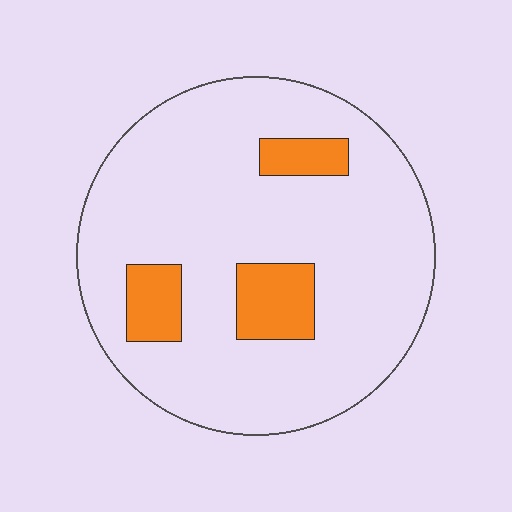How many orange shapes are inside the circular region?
3.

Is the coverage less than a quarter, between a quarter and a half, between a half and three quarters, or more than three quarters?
Less than a quarter.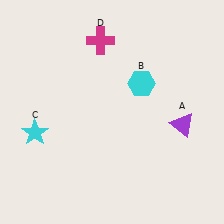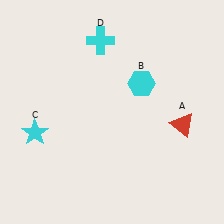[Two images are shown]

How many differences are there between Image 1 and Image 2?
There are 2 differences between the two images.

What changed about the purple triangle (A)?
In Image 1, A is purple. In Image 2, it changed to red.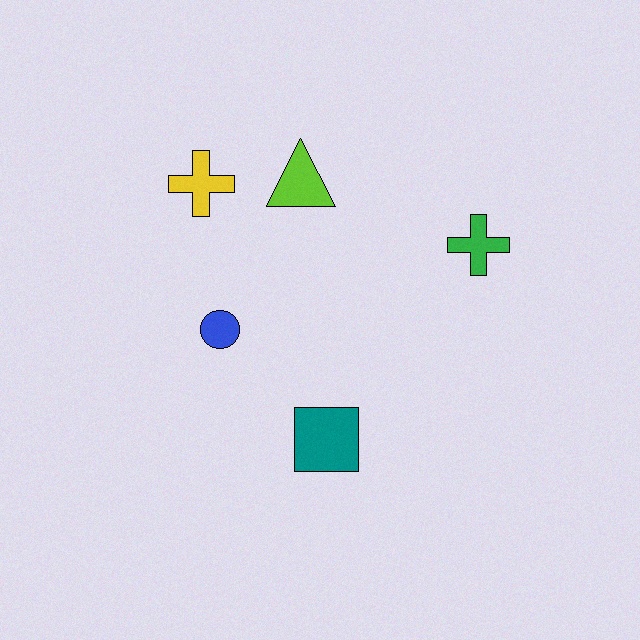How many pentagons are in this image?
There are no pentagons.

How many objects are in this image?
There are 5 objects.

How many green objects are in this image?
There is 1 green object.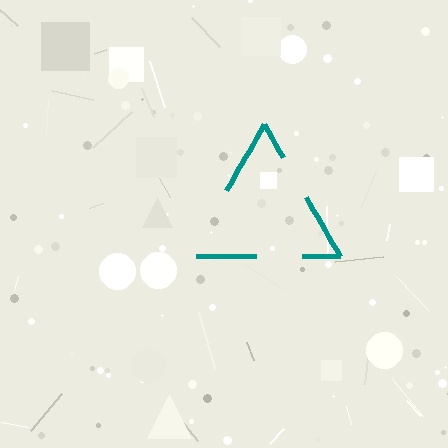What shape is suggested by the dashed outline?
The dashed outline suggests a triangle.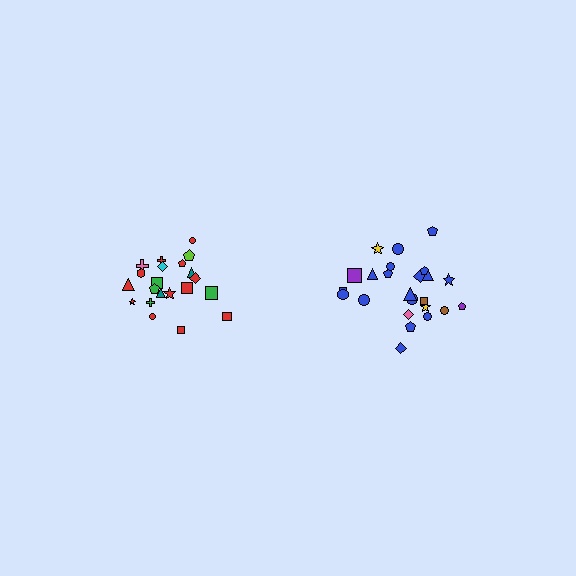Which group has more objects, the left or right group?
The right group.